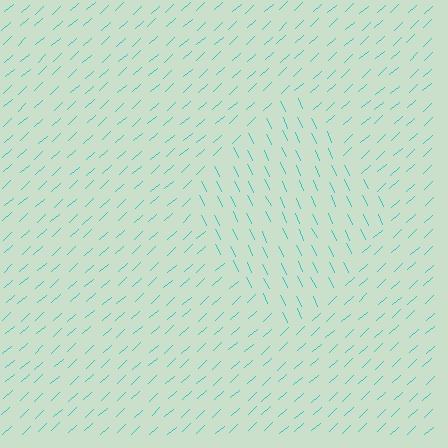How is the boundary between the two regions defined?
The boundary is defined purely by a change in line orientation (approximately 73 degrees difference). All lines are the same color and thickness.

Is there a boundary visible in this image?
Yes, there is a texture boundary formed by a change in line orientation.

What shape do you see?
I see a diamond.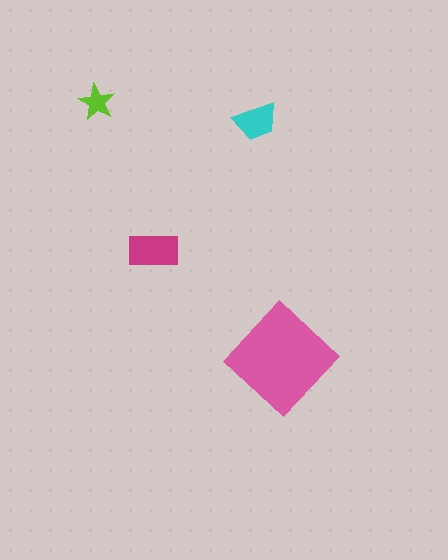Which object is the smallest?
The lime star.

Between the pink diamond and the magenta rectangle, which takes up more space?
The pink diamond.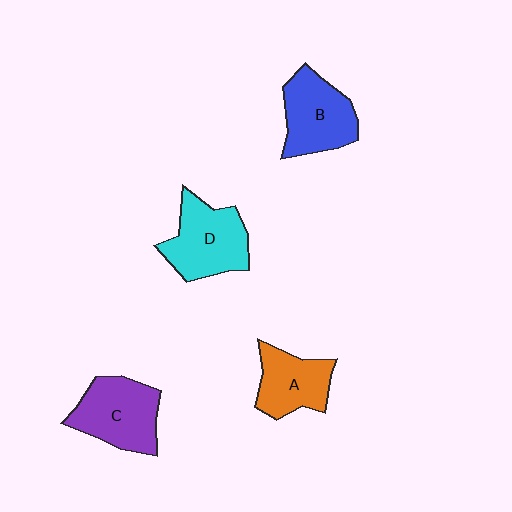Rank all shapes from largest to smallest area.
From largest to smallest: D (cyan), C (purple), B (blue), A (orange).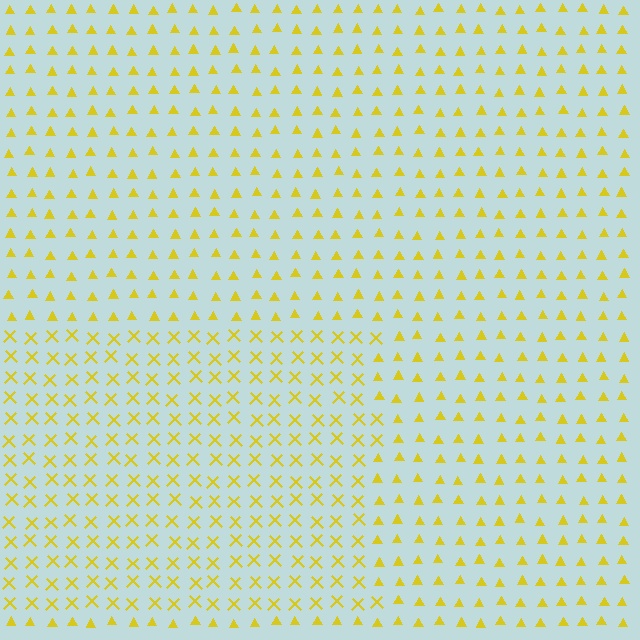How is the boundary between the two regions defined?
The boundary is defined by a change in element shape: X marks inside vs. triangles outside. All elements share the same color and spacing.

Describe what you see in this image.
The image is filled with small yellow elements arranged in a uniform grid. A rectangle-shaped region contains X marks, while the surrounding area contains triangles. The boundary is defined purely by the change in element shape.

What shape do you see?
I see a rectangle.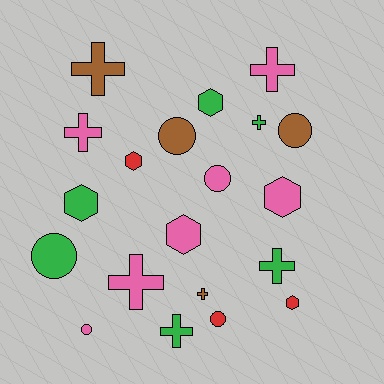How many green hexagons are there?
There are 2 green hexagons.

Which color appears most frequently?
Pink, with 7 objects.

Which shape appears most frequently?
Cross, with 8 objects.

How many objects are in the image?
There are 20 objects.